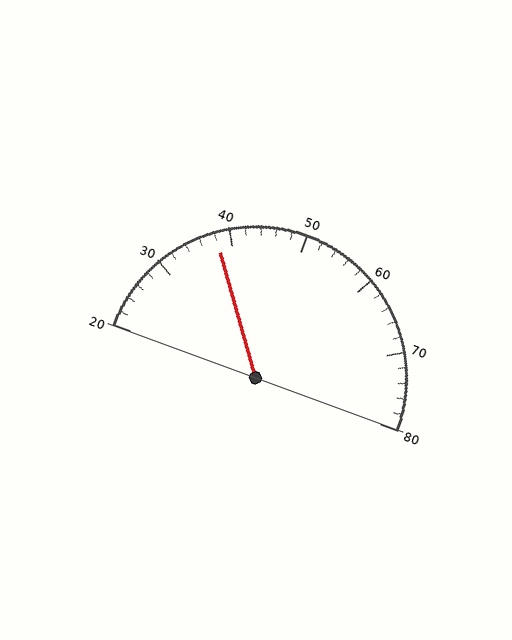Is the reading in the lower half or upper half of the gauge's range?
The reading is in the lower half of the range (20 to 80).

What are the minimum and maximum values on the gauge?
The gauge ranges from 20 to 80.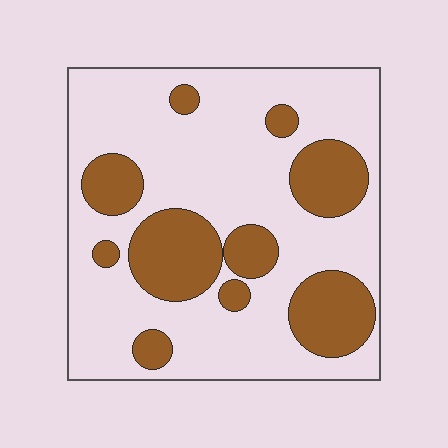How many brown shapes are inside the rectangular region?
10.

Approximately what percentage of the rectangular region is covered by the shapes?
Approximately 30%.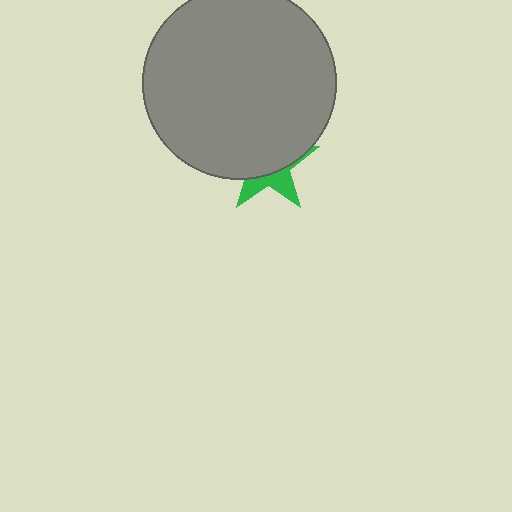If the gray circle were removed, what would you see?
You would see the complete green star.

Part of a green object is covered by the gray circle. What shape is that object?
It is a star.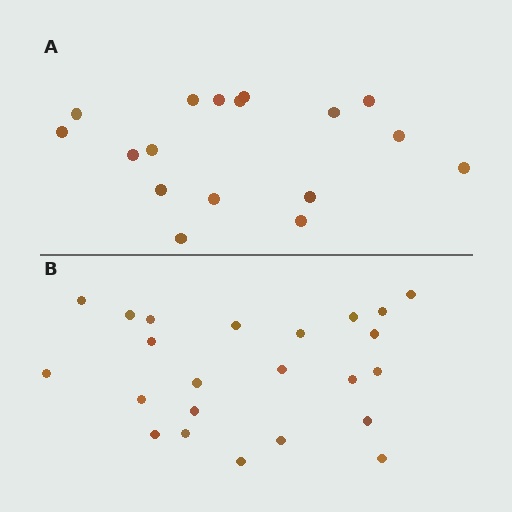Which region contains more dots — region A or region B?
Region B (the bottom region) has more dots.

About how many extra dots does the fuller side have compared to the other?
Region B has about 6 more dots than region A.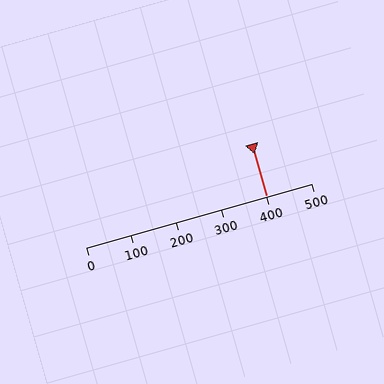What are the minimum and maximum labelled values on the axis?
The axis runs from 0 to 500.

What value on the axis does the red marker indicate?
The marker indicates approximately 400.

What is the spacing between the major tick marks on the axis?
The major ticks are spaced 100 apart.